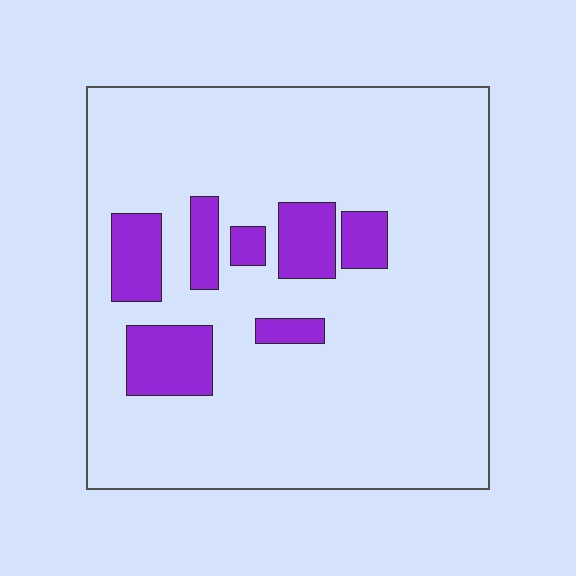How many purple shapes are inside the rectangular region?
7.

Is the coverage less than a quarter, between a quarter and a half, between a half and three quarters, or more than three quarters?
Less than a quarter.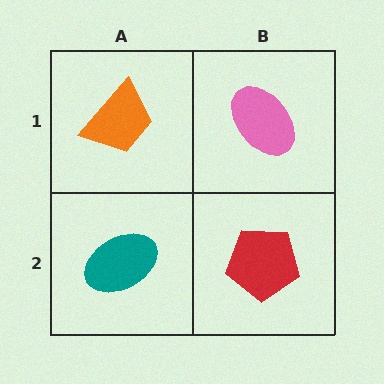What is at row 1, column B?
A pink ellipse.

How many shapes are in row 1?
2 shapes.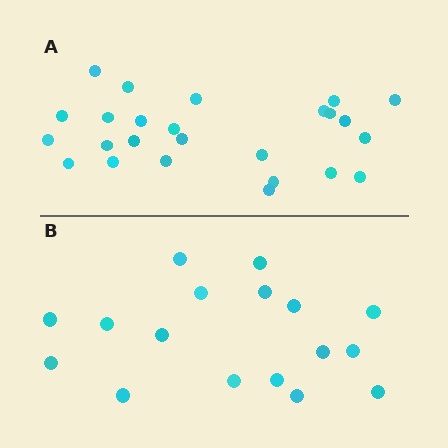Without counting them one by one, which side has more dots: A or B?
Region A (the top region) has more dots.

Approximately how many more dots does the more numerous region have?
Region A has roughly 8 or so more dots than region B.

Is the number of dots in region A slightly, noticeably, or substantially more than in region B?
Region A has substantially more. The ratio is roughly 1.5 to 1.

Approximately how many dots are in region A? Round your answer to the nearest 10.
About 20 dots. (The exact count is 25, which rounds to 20.)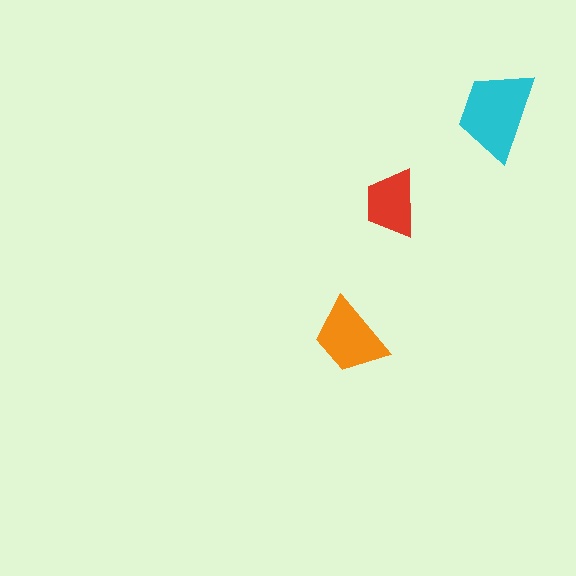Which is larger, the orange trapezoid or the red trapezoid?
The orange one.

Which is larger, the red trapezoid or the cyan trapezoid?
The cyan one.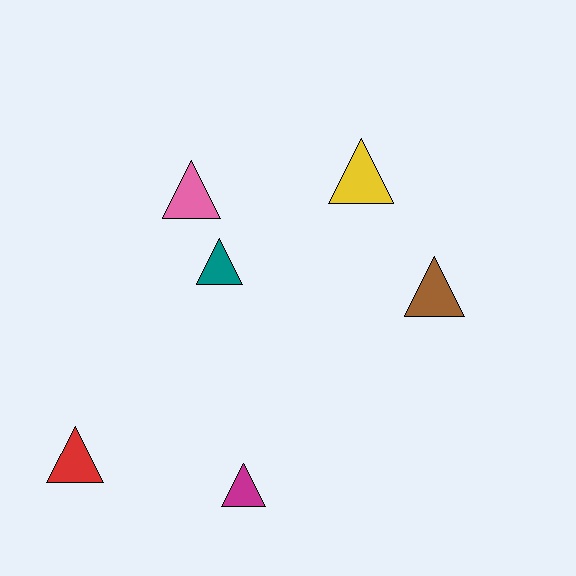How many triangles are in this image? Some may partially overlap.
There are 6 triangles.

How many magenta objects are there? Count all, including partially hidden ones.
There is 1 magenta object.